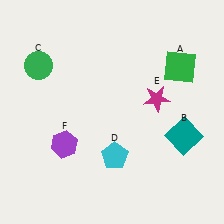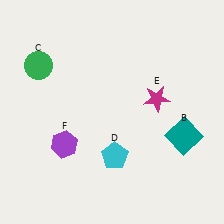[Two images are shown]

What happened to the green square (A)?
The green square (A) was removed in Image 2. It was in the top-right area of Image 1.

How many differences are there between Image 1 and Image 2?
There is 1 difference between the two images.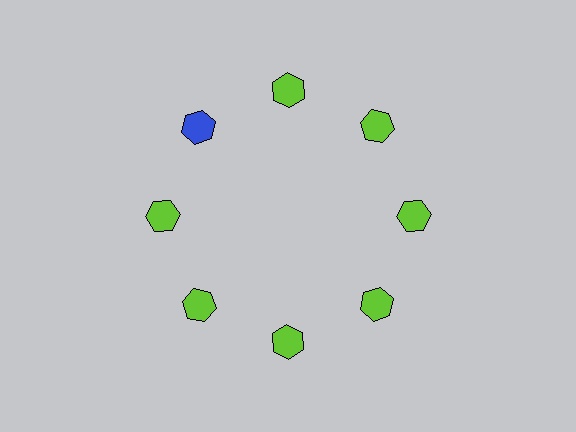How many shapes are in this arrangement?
There are 8 shapes arranged in a ring pattern.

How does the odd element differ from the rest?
It has a different color: blue instead of lime.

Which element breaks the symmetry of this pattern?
The blue hexagon at roughly the 10 o'clock position breaks the symmetry. All other shapes are lime hexagons.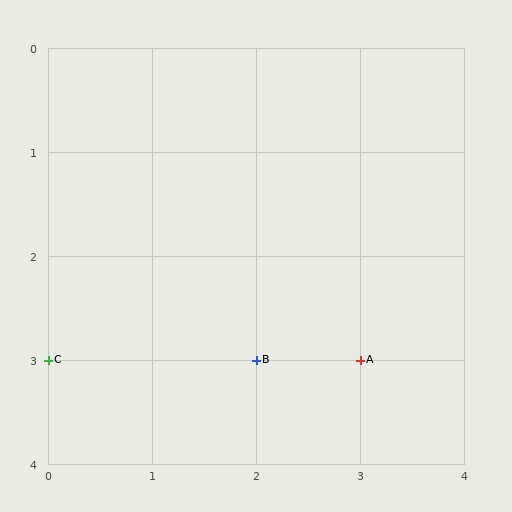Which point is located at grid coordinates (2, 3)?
Point B is at (2, 3).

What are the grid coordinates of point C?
Point C is at grid coordinates (0, 3).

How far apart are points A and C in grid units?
Points A and C are 3 columns apart.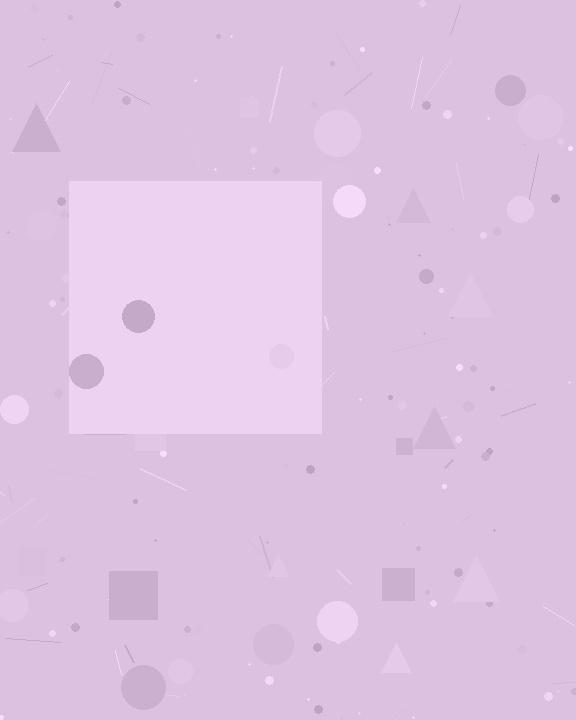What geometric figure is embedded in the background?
A square is embedded in the background.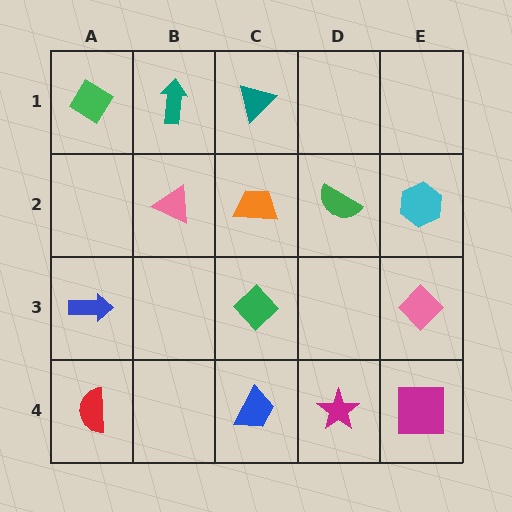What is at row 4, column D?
A magenta star.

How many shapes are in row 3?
3 shapes.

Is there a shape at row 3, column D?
No, that cell is empty.